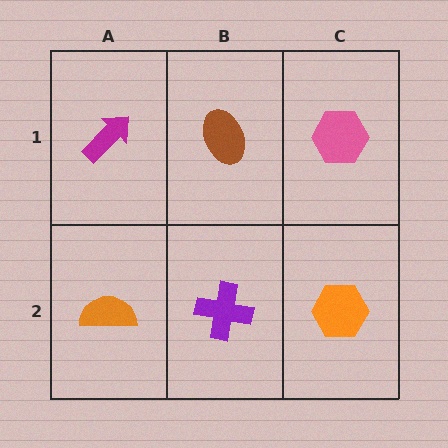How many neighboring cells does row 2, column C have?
2.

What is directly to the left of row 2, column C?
A purple cross.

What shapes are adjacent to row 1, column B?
A purple cross (row 2, column B), a magenta arrow (row 1, column A), a pink hexagon (row 1, column C).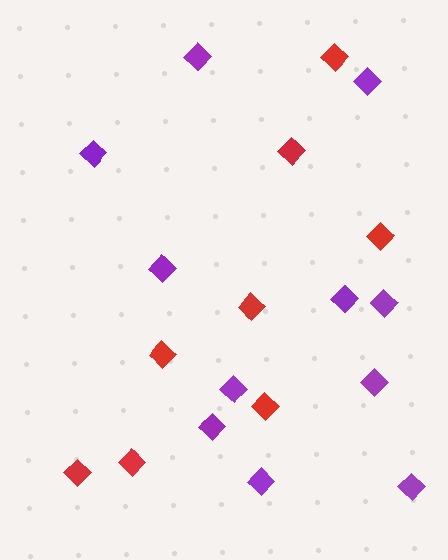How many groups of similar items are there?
There are 2 groups: one group of red diamonds (8) and one group of purple diamonds (11).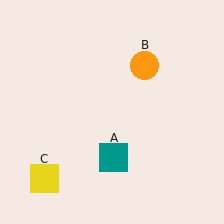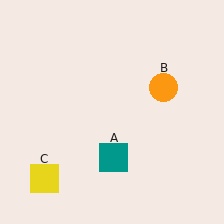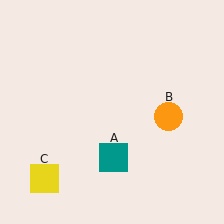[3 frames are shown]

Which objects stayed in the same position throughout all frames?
Teal square (object A) and yellow square (object C) remained stationary.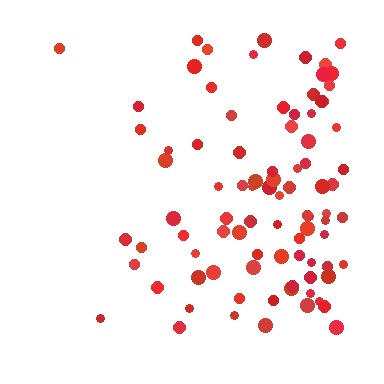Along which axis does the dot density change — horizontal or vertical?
Horizontal.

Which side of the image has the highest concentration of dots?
The right.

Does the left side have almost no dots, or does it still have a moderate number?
Still a moderate number, just noticeably fewer than the right.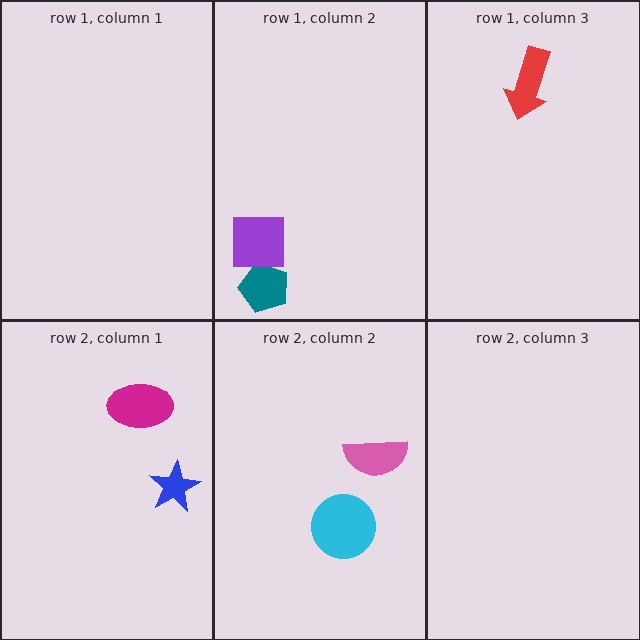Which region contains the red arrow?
The row 1, column 3 region.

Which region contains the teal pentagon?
The row 1, column 2 region.